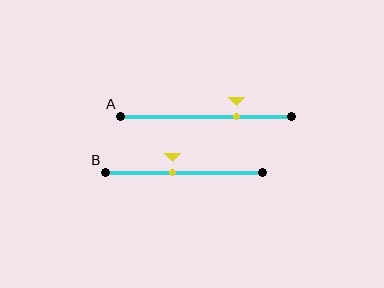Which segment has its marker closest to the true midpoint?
Segment B has its marker closest to the true midpoint.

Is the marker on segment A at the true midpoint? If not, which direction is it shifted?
No, the marker on segment A is shifted to the right by about 18% of the segment length.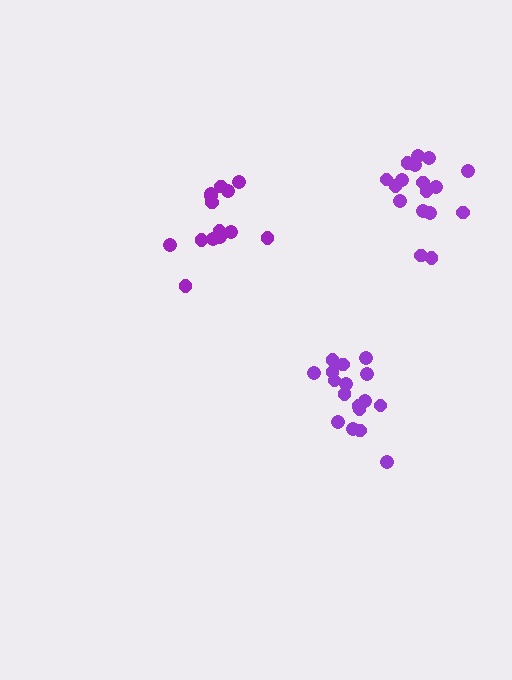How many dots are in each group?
Group 1: 17 dots, Group 2: 14 dots, Group 3: 17 dots (48 total).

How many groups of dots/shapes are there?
There are 3 groups.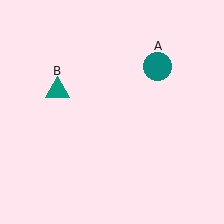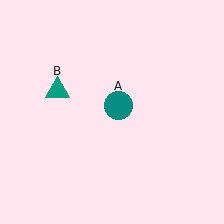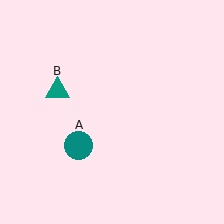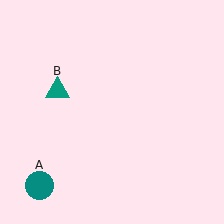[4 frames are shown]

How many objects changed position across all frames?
1 object changed position: teal circle (object A).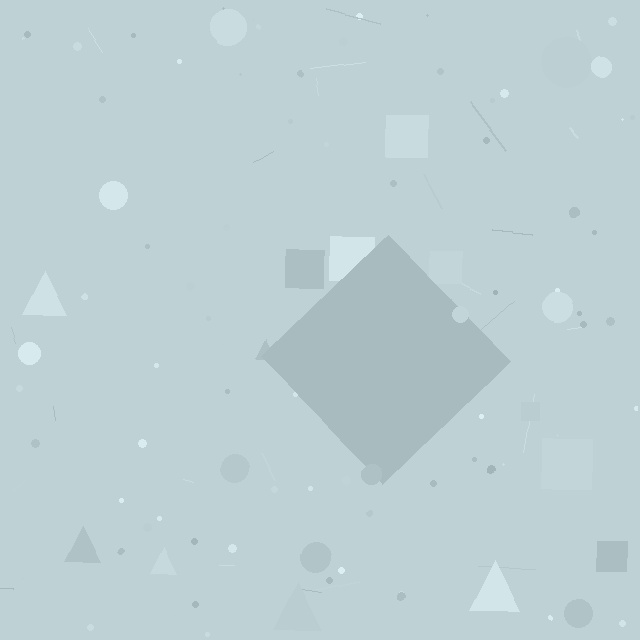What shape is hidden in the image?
A diamond is hidden in the image.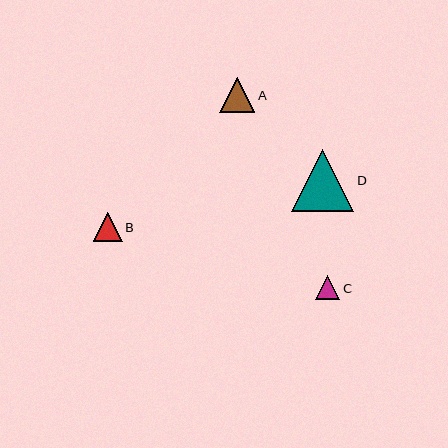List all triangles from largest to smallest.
From largest to smallest: D, A, B, C.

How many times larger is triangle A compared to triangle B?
Triangle A is approximately 1.2 times the size of triangle B.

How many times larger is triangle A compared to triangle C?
Triangle A is approximately 1.5 times the size of triangle C.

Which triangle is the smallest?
Triangle C is the smallest with a size of approximately 24 pixels.